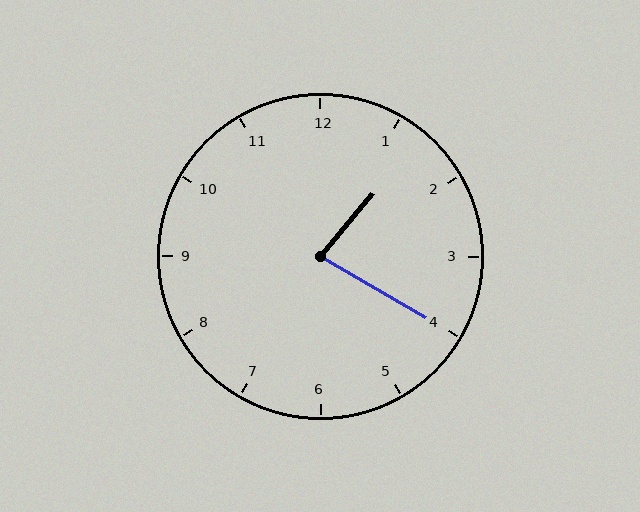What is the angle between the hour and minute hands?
Approximately 80 degrees.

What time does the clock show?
1:20.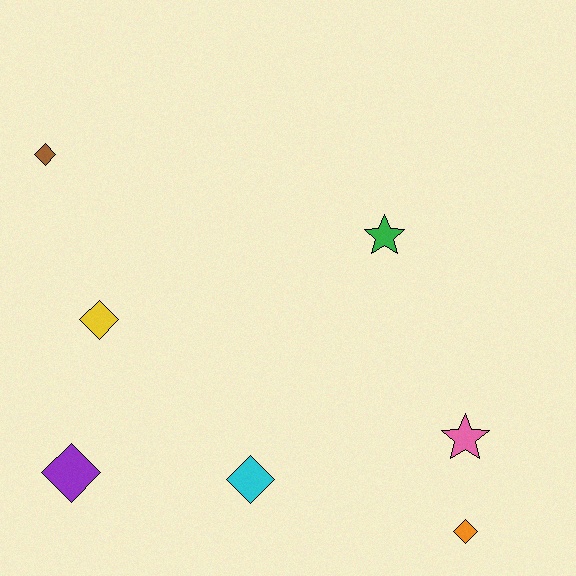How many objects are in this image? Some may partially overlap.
There are 7 objects.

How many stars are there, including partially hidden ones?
There are 2 stars.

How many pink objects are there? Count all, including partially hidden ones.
There is 1 pink object.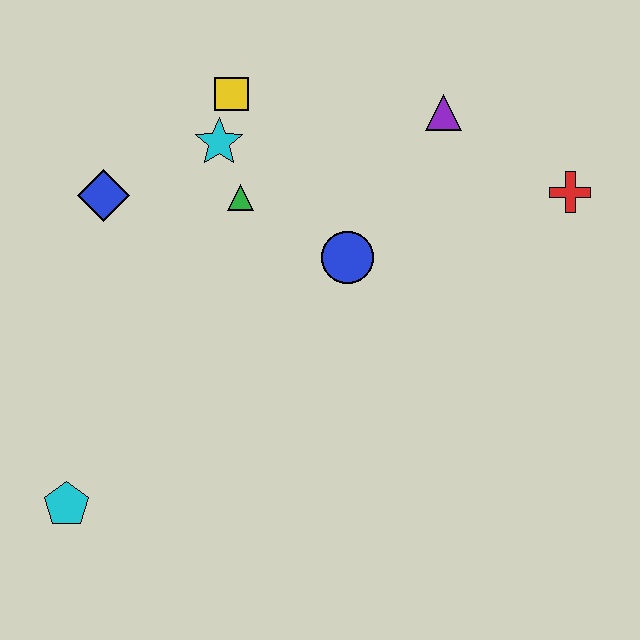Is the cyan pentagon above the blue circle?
No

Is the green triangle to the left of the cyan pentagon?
No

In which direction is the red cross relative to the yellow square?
The red cross is to the right of the yellow square.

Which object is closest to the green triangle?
The cyan star is closest to the green triangle.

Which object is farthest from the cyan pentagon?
The red cross is farthest from the cyan pentagon.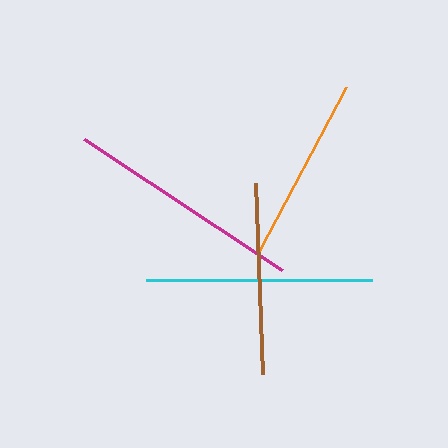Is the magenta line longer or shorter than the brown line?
The magenta line is longer than the brown line.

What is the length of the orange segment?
The orange segment is approximately 185 pixels long.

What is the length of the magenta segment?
The magenta segment is approximately 238 pixels long.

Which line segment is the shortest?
The orange line is the shortest at approximately 185 pixels.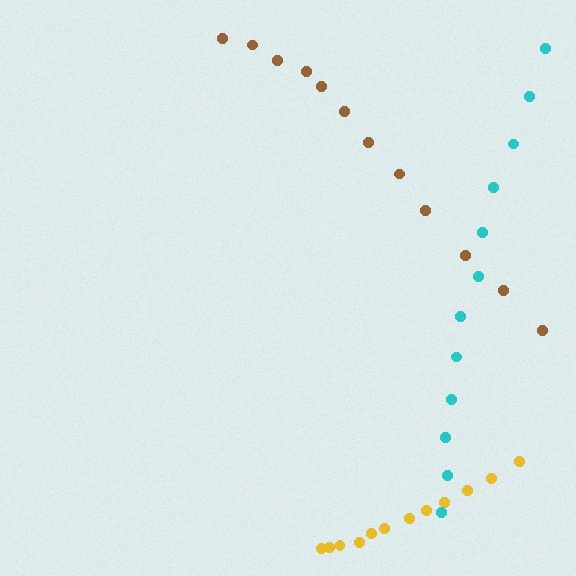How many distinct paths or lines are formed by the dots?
There are 3 distinct paths.